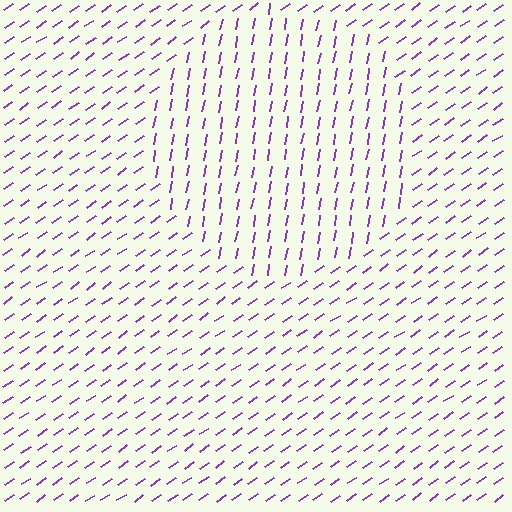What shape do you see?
I see a circle.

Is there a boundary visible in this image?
Yes, there is a texture boundary formed by a change in line orientation.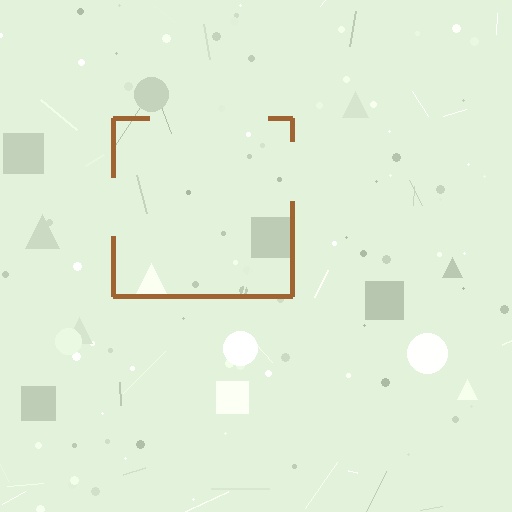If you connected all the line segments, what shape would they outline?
They would outline a square.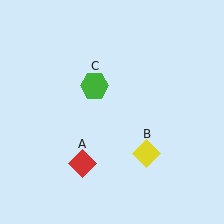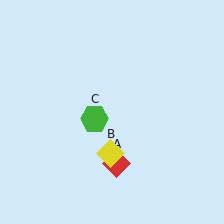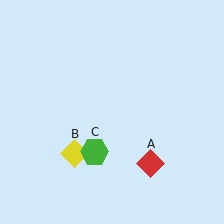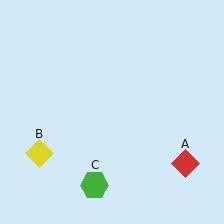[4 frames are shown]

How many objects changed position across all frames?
3 objects changed position: red diamond (object A), yellow diamond (object B), green hexagon (object C).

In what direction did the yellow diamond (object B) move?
The yellow diamond (object B) moved left.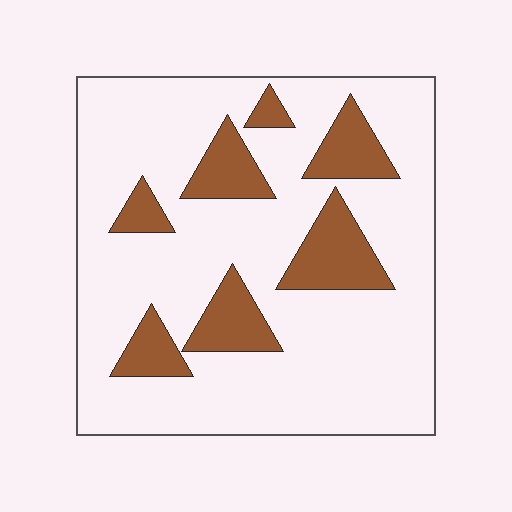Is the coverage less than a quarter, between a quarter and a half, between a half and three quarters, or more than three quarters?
Less than a quarter.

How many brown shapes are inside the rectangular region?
7.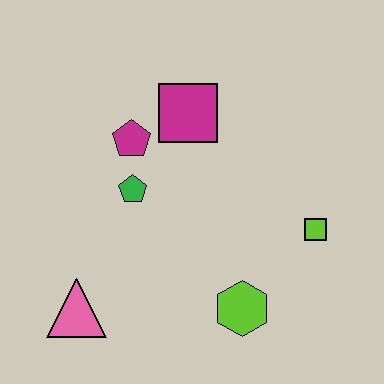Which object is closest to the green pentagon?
The magenta pentagon is closest to the green pentagon.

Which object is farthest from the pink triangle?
The lime square is farthest from the pink triangle.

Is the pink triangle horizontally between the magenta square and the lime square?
No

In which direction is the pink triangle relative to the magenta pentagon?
The pink triangle is below the magenta pentagon.